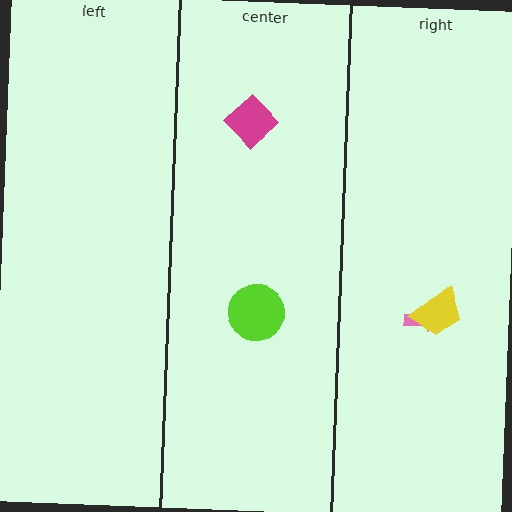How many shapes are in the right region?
2.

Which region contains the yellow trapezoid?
The right region.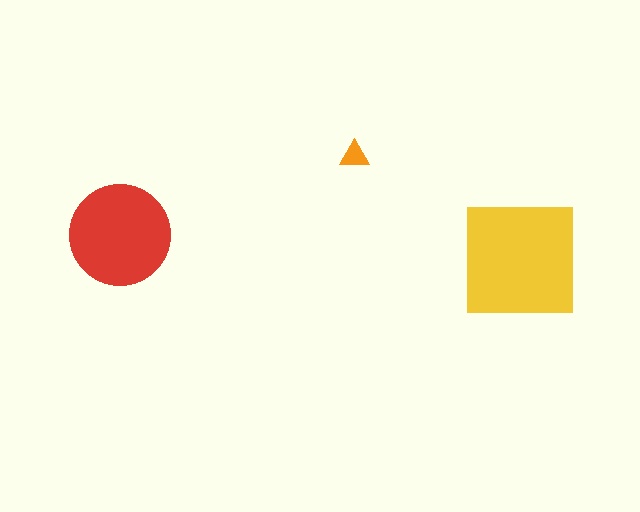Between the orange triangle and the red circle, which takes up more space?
The red circle.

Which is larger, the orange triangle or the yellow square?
The yellow square.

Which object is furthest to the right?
The yellow square is rightmost.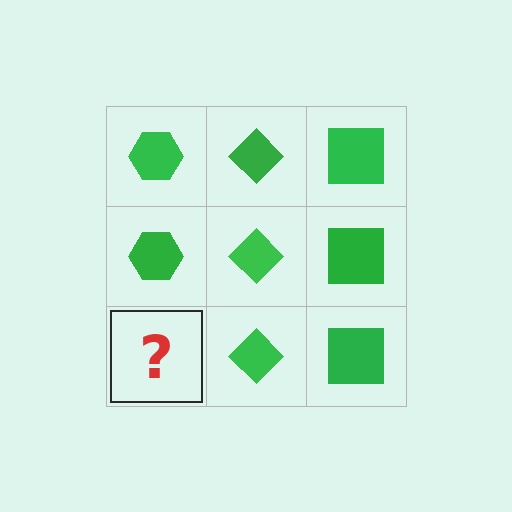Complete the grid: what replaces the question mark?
The question mark should be replaced with a green hexagon.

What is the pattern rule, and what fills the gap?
The rule is that each column has a consistent shape. The gap should be filled with a green hexagon.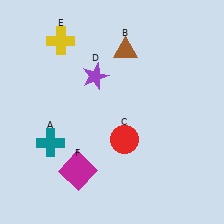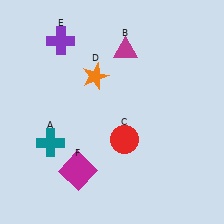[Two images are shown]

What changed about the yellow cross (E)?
In Image 1, E is yellow. In Image 2, it changed to purple.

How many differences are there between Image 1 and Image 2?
There are 3 differences between the two images.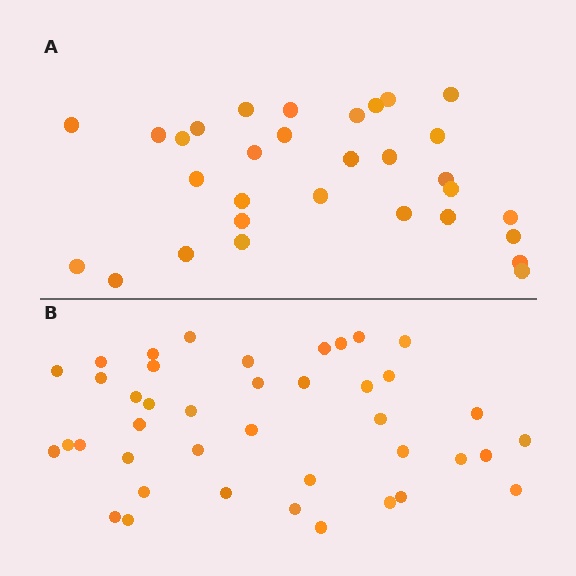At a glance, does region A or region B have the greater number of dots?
Region B (the bottom region) has more dots.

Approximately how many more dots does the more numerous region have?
Region B has roughly 10 or so more dots than region A.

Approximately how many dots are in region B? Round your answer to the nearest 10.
About 40 dots. (The exact count is 41, which rounds to 40.)